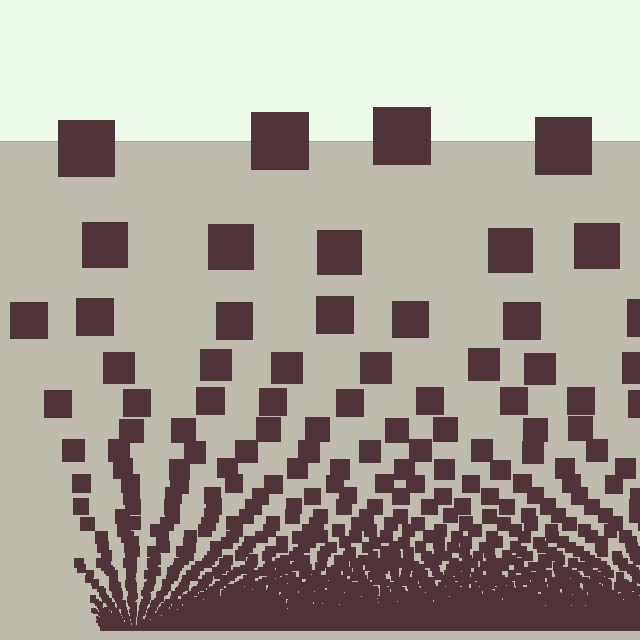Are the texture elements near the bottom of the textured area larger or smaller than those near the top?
Smaller. The gradient is inverted — elements near the bottom are smaller and denser.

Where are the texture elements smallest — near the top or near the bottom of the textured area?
Near the bottom.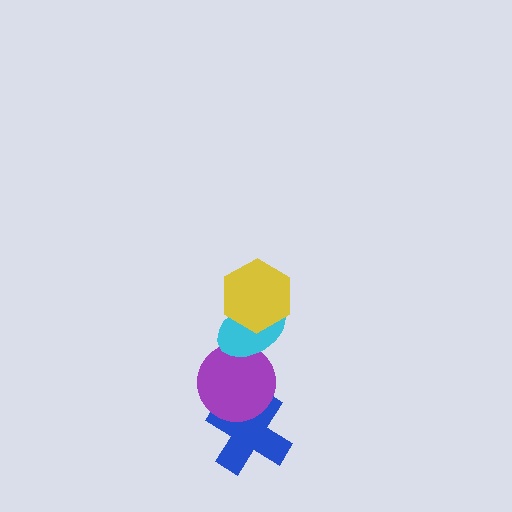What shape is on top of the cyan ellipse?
The yellow hexagon is on top of the cyan ellipse.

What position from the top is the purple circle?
The purple circle is 3rd from the top.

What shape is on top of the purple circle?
The cyan ellipse is on top of the purple circle.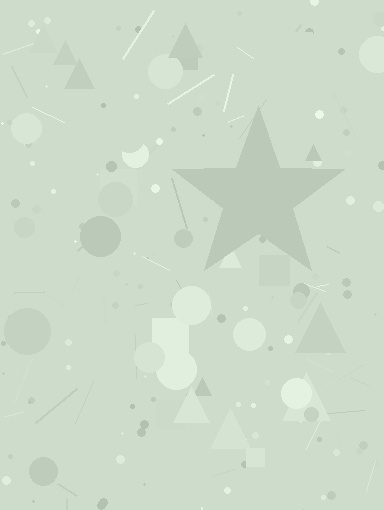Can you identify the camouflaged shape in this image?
The camouflaged shape is a star.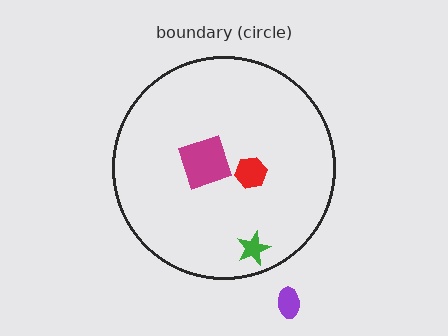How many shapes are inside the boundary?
3 inside, 1 outside.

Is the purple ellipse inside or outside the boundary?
Outside.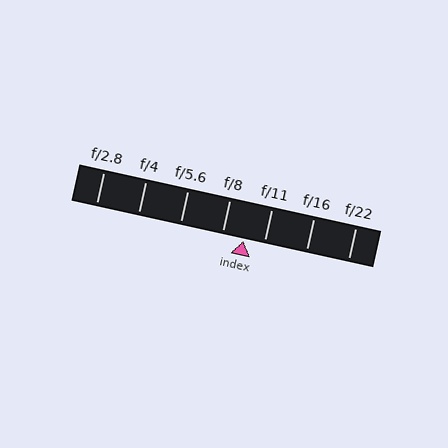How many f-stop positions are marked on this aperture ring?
There are 7 f-stop positions marked.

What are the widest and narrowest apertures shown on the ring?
The widest aperture shown is f/2.8 and the narrowest is f/22.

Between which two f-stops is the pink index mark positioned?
The index mark is between f/8 and f/11.